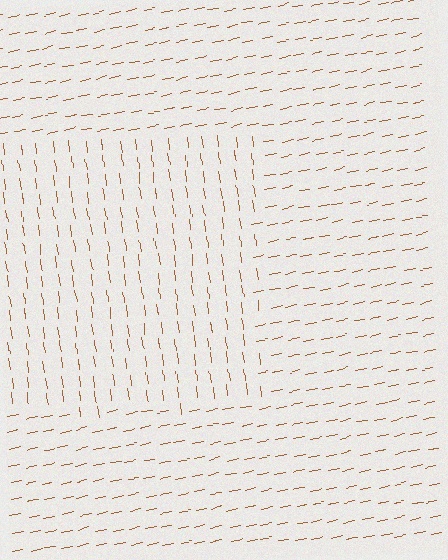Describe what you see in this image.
The image is filled with small brown line segments. A rectangle region in the image has lines oriented differently from the surrounding lines, creating a visible texture boundary.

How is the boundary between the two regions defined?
The boundary is defined purely by a change in line orientation (approximately 86 degrees difference). All lines are the same color and thickness.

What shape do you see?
I see a rectangle.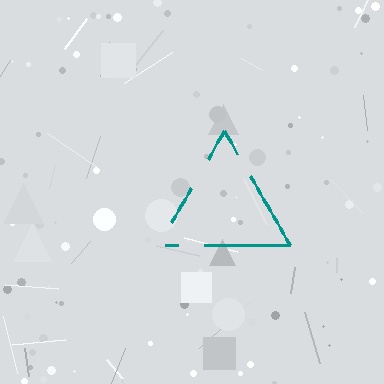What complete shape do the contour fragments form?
The contour fragments form a triangle.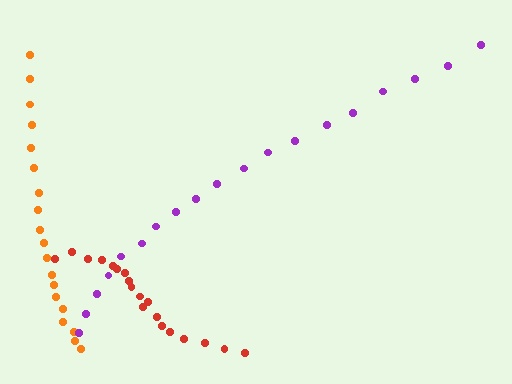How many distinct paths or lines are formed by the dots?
There are 3 distinct paths.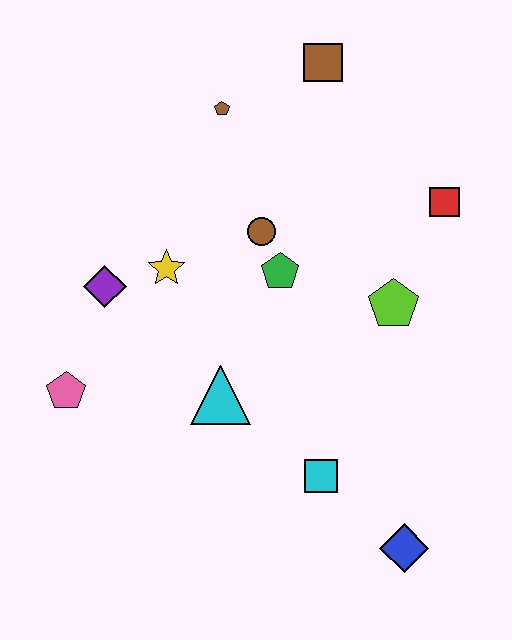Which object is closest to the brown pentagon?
The brown square is closest to the brown pentagon.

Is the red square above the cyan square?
Yes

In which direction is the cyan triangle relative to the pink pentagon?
The cyan triangle is to the right of the pink pentagon.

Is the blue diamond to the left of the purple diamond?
No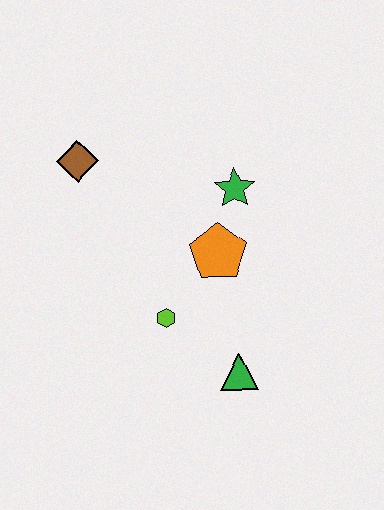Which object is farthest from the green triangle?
The brown diamond is farthest from the green triangle.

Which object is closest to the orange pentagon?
The green star is closest to the orange pentagon.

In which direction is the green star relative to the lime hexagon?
The green star is above the lime hexagon.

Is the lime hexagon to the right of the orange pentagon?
No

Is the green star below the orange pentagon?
No